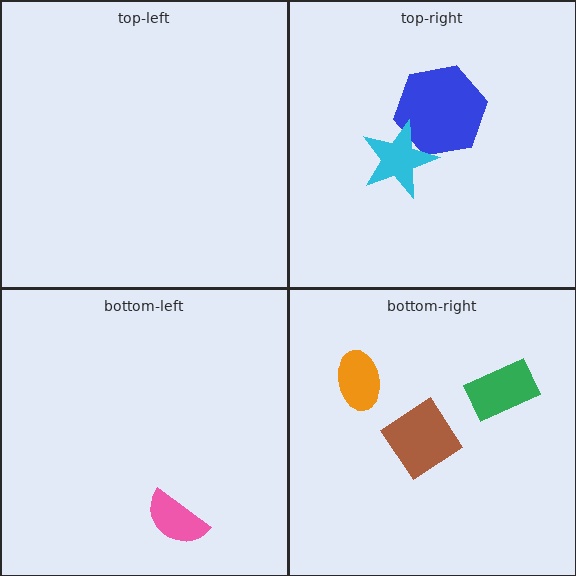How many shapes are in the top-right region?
2.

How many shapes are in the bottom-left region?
1.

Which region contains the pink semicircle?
The bottom-left region.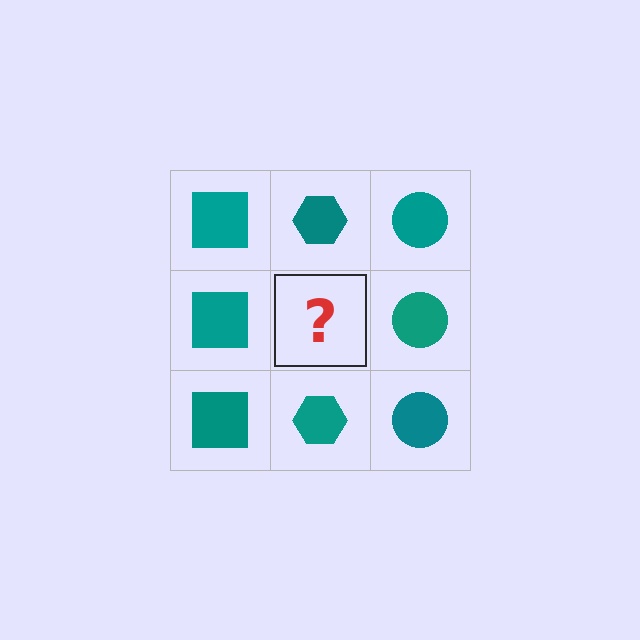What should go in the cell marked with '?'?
The missing cell should contain a teal hexagon.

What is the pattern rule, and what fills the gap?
The rule is that each column has a consistent shape. The gap should be filled with a teal hexagon.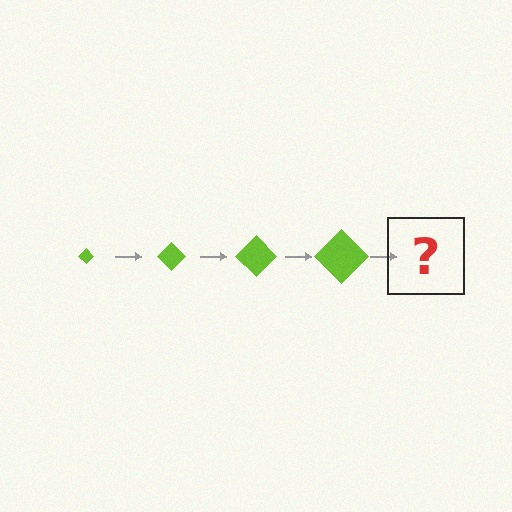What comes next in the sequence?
The next element should be a lime diamond, larger than the previous one.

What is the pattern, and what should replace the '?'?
The pattern is that the diamond gets progressively larger each step. The '?' should be a lime diamond, larger than the previous one.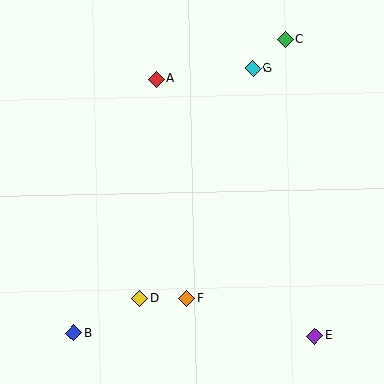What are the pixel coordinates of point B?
Point B is at (73, 333).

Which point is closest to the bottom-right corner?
Point E is closest to the bottom-right corner.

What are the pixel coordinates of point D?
Point D is at (140, 298).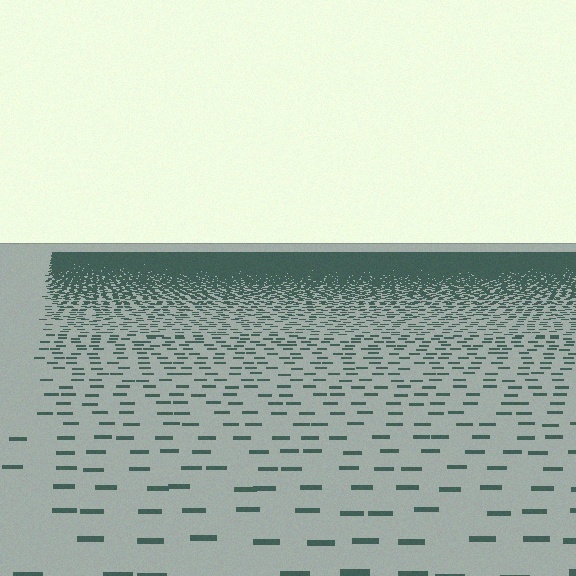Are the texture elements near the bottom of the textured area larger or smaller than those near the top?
Larger. Near the bottom, elements are closer to the viewer and appear at a bigger on-screen size.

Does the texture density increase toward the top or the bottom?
Density increases toward the top.